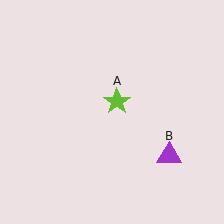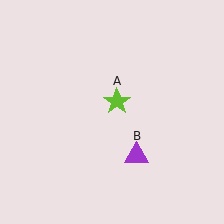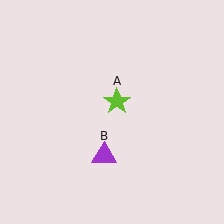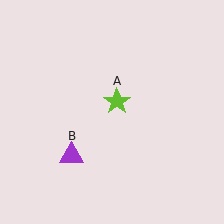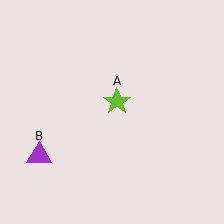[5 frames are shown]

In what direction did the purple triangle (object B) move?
The purple triangle (object B) moved left.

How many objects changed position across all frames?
1 object changed position: purple triangle (object B).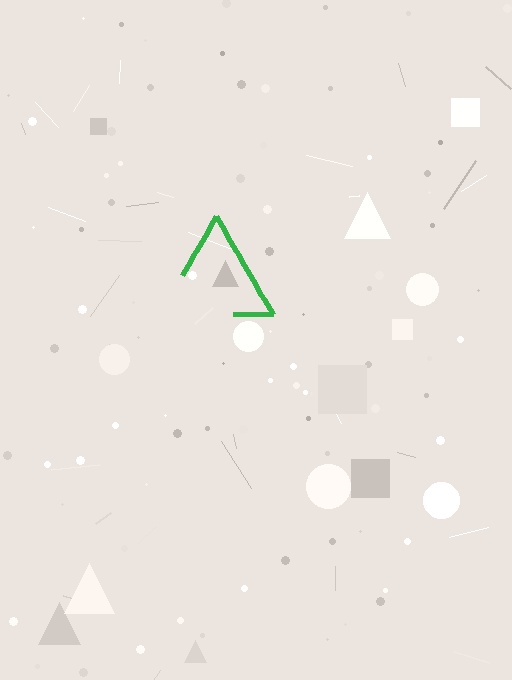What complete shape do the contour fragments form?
The contour fragments form a triangle.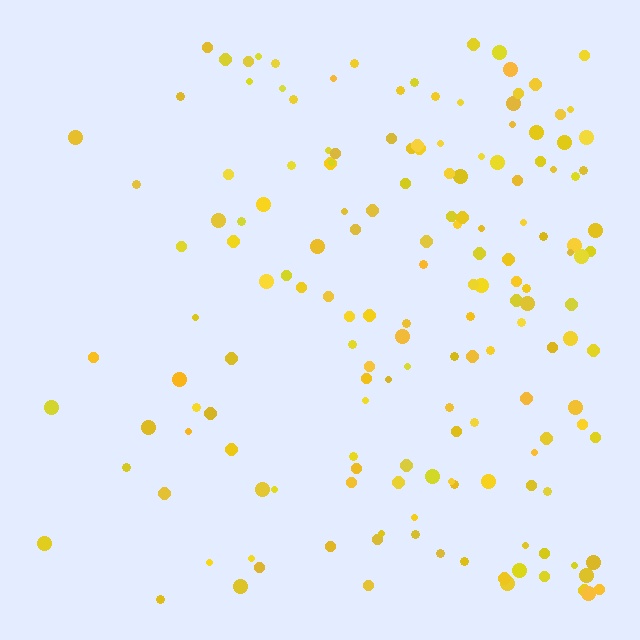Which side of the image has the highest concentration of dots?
The right.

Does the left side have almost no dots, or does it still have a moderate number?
Still a moderate number, just noticeably fewer than the right.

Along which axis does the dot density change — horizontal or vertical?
Horizontal.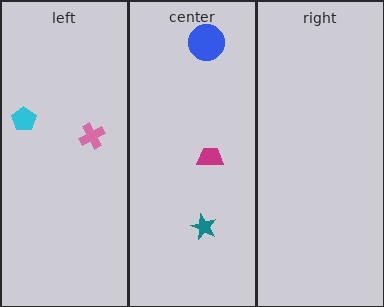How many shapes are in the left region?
2.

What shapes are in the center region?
The magenta trapezoid, the blue circle, the teal star.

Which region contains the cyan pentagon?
The left region.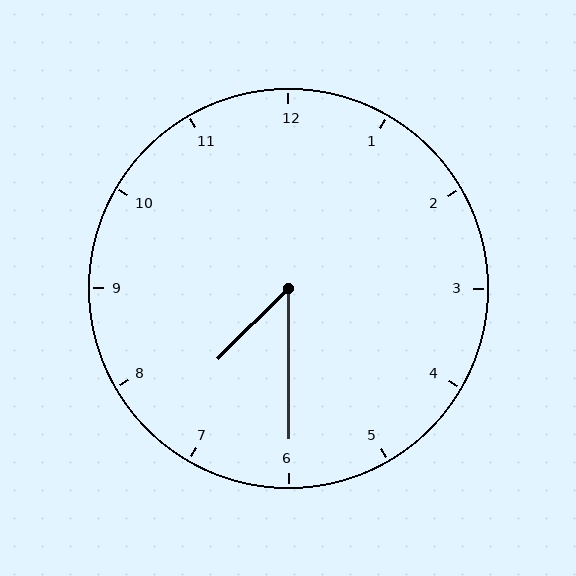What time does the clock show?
7:30.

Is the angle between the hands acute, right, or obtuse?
It is acute.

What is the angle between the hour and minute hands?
Approximately 45 degrees.